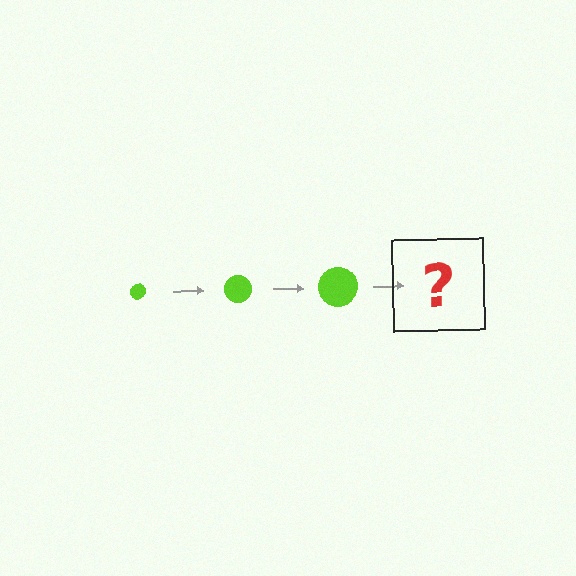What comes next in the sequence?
The next element should be a lime circle, larger than the previous one.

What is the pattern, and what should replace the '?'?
The pattern is that the circle gets progressively larger each step. The '?' should be a lime circle, larger than the previous one.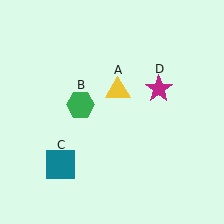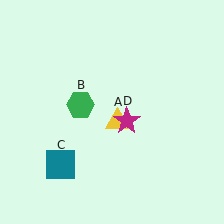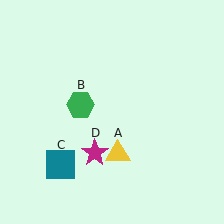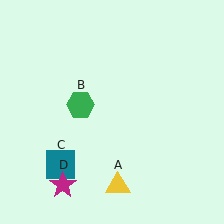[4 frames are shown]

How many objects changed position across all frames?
2 objects changed position: yellow triangle (object A), magenta star (object D).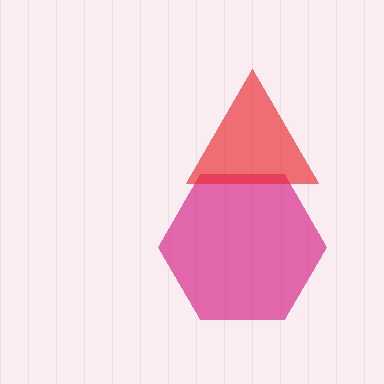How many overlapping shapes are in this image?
There are 2 overlapping shapes in the image.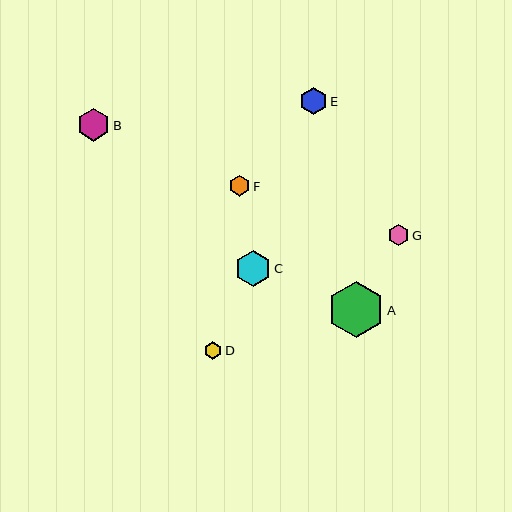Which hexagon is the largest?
Hexagon A is the largest with a size of approximately 56 pixels.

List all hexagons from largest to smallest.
From largest to smallest: A, C, B, E, G, F, D.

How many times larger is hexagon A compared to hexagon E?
Hexagon A is approximately 2.1 times the size of hexagon E.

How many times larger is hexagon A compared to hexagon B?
Hexagon A is approximately 1.7 times the size of hexagon B.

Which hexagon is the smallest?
Hexagon D is the smallest with a size of approximately 17 pixels.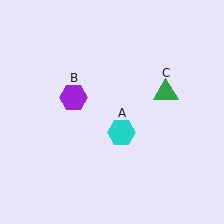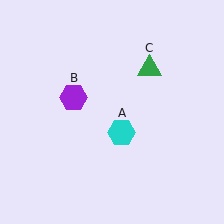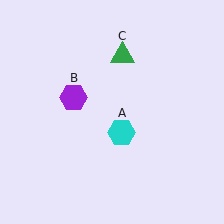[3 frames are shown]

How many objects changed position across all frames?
1 object changed position: green triangle (object C).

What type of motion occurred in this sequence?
The green triangle (object C) rotated counterclockwise around the center of the scene.